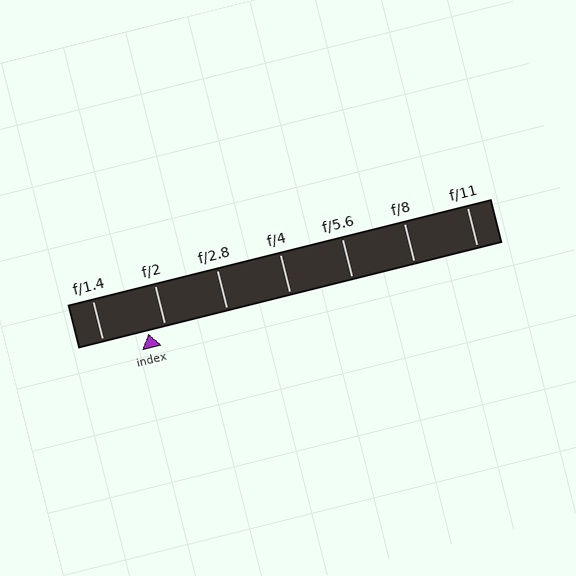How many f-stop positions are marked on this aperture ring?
There are 7 f-stop positions marked.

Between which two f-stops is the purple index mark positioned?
The index mark is between f/1.4 and f/2.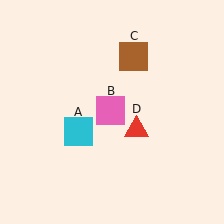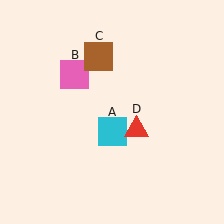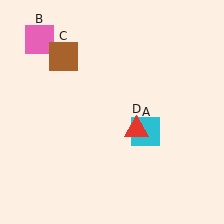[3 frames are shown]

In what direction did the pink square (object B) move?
The pink square (object B) moved up and to the left.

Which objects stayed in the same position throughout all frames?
Red triangle (object D) remained stationary.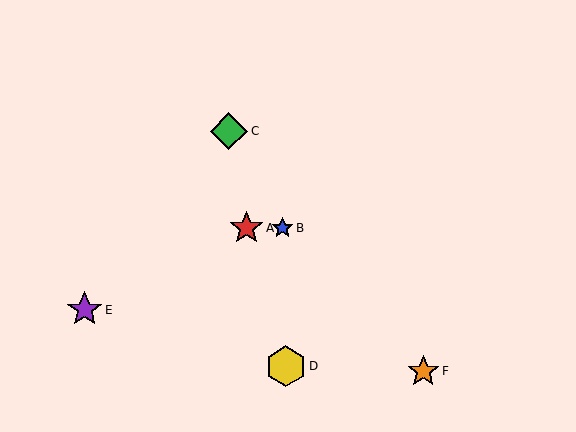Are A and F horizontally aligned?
No, A is at y≈228 and F is at y≈371.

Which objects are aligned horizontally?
Objects A, B are aligned horizontally.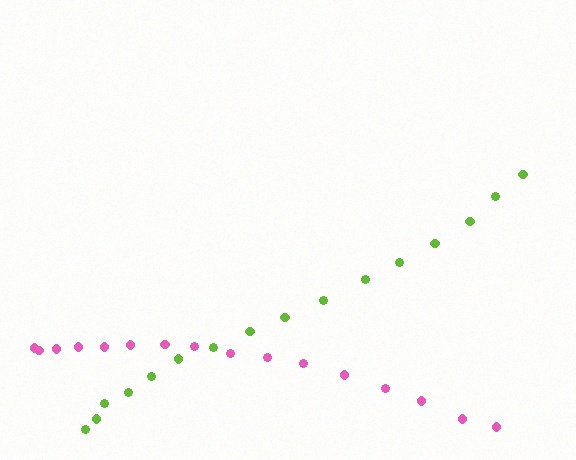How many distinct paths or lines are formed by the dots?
There are 2 distinct paths.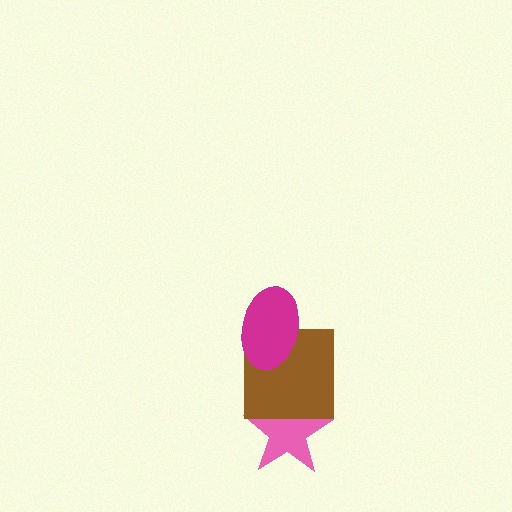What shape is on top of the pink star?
The brown square is on top of the pink star.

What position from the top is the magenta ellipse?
The magenta ellipse is 1st from the top.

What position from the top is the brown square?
The brown square is 2nd from the top.